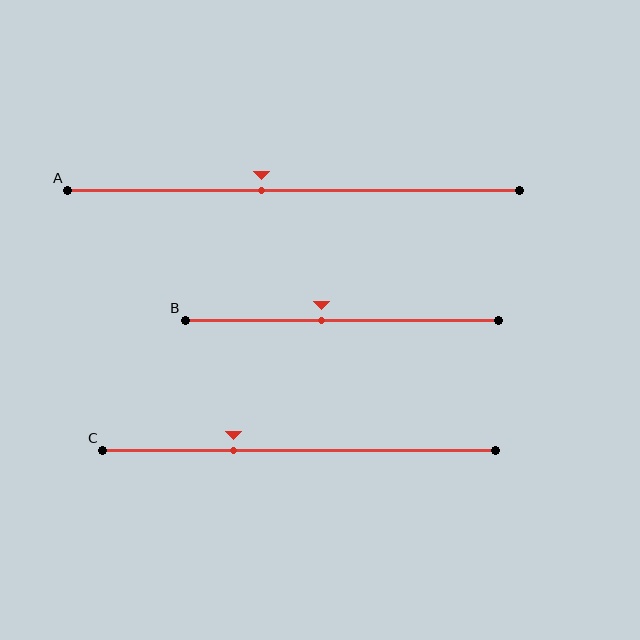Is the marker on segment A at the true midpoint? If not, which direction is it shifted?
No, the marker on segment A is shifted to the left by about 7% of the segment length.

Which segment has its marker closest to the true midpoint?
Segment B has its marker closest to the true midpoint.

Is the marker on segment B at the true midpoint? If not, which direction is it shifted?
No, the marker on segment B is shifted to the left by about 6% of the segment length.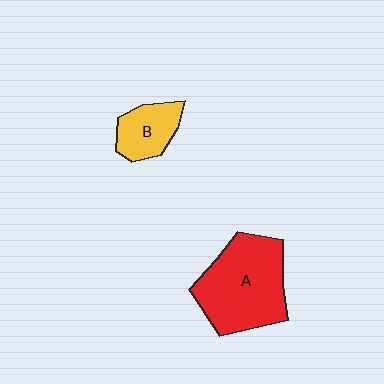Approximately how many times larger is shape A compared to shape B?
Approximately 2.4 times.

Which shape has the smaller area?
Shape B (yellow).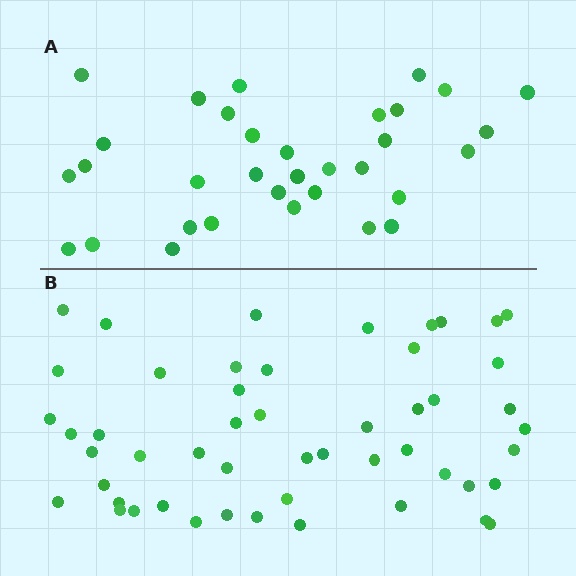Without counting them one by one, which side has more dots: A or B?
Region B (the bottom region) has more dots.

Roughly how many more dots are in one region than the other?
Region B has approximately 20 more dots than region A.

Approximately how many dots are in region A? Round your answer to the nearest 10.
About 30 dots. (The exact count is 33, which rounds to 30.)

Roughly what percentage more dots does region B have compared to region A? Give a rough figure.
About 55% more.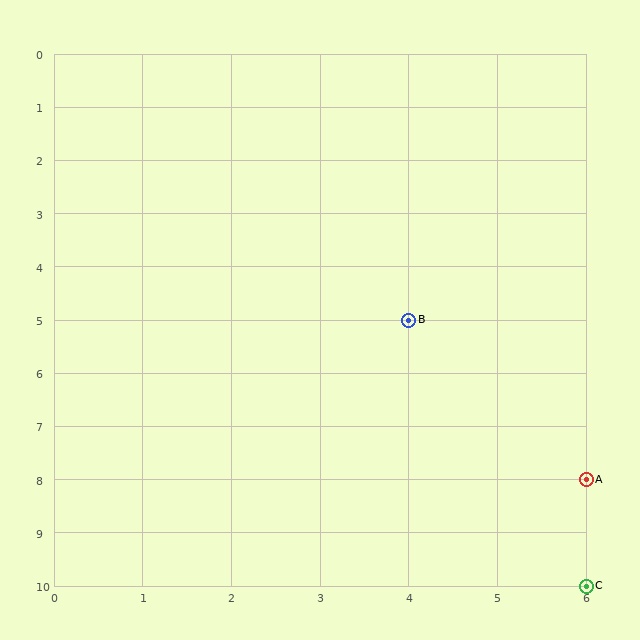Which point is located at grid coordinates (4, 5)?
Point B is at (4, 5).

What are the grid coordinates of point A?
Point A is at grid coordinates (6, 8).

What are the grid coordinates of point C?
Point C is at grid coordinates (6, 10).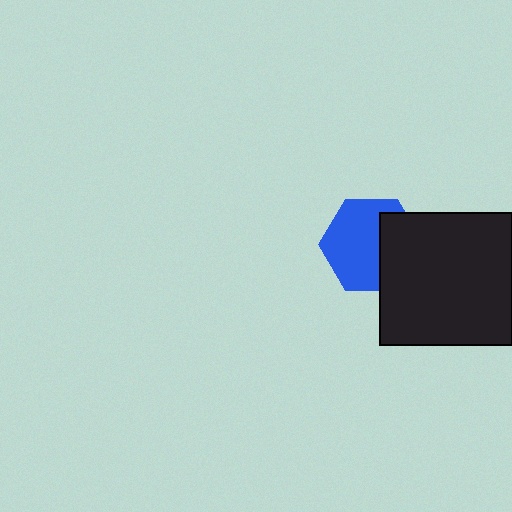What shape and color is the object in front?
The object in front is a black square.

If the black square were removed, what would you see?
You would see the complete blue hexagon.